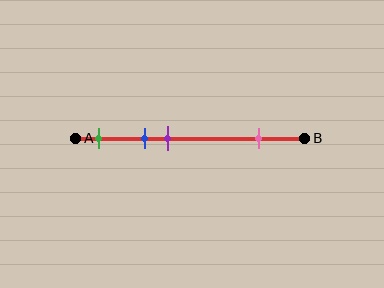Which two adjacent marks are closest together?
The blue and purple marks are the closest adjacent pair.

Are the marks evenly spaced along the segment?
No, the marks are not evenly spaced.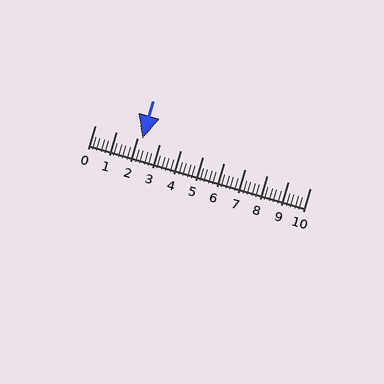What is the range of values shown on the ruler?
The ruler shows values from 0 to 10.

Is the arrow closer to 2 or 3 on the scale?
The arrow is closer to 2.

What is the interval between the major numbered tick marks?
The major tick marks are spaced 1 units apart.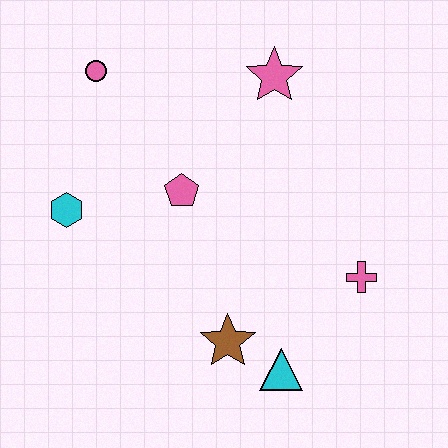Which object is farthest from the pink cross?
The pink circle is farthest from the pink cross.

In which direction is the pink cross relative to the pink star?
The pink cross is below the pink star.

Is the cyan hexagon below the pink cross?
No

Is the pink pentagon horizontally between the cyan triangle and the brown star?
No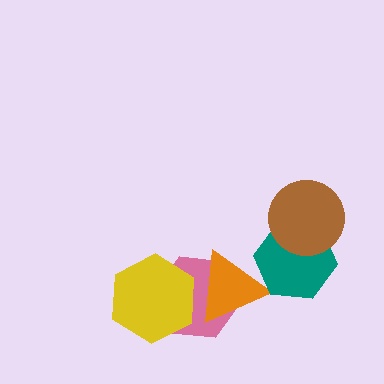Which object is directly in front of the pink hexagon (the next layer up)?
The orange triangle is directly in front of the pink hexagon.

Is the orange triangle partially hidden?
Yes, it is partially covered by another shape.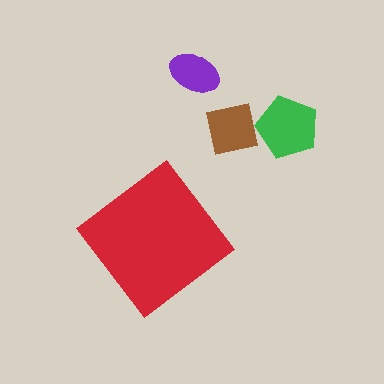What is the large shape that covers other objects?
A red diamond.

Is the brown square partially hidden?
No, the brown square is fully visible.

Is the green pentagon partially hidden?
No, the green pentagon is fully visible.